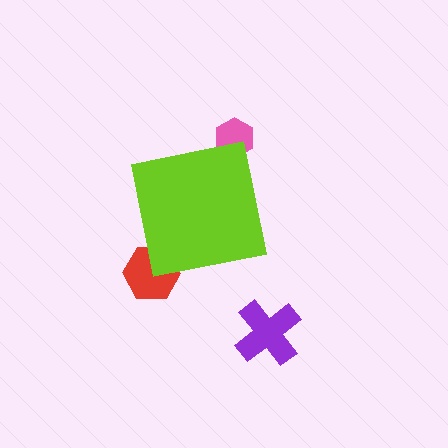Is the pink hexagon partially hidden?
Yes, the pink hexagon is partially hidden behind the lime square.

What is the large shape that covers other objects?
A lime square.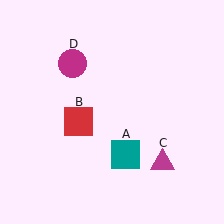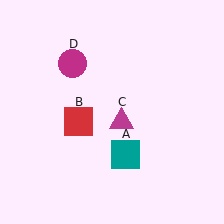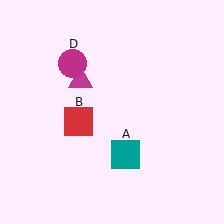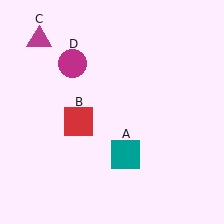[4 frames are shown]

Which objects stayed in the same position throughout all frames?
Teal square (object A) and red square (object B) and magenta circle (object D) remained stationary.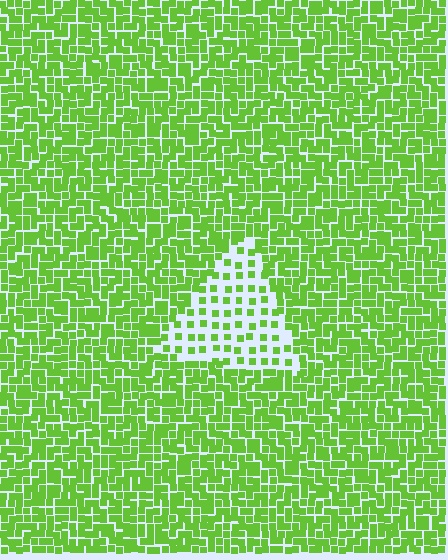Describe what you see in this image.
The image contains small lime elements arranged at two different densities. A triangle-shaped region is visible where the elements are less densely packed than the surrounding area.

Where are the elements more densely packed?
The elements are more densely packed outside the triangle boundary.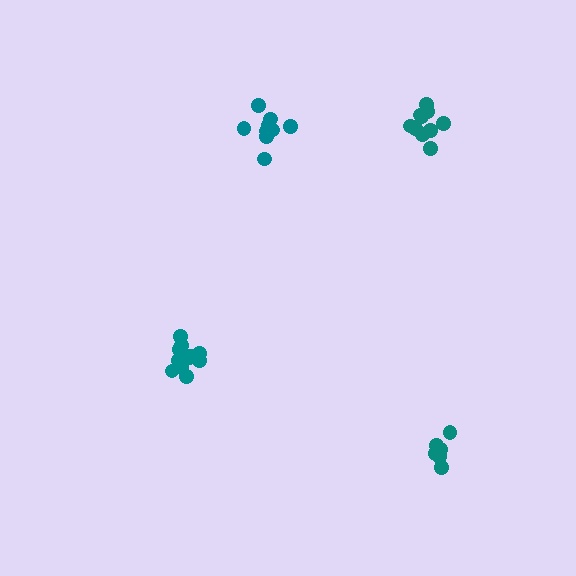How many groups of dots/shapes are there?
There are 4 groups.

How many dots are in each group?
Group 1: 10 dots, Group 2: 6 dots, Group 3: 11 dots, Group 4: 10 dots (37 total).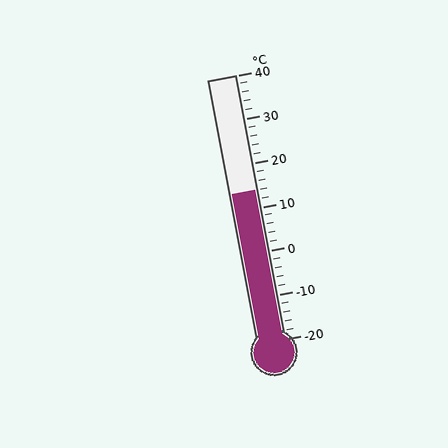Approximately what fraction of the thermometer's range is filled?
The thermometer is filled to approximately 55% of its range.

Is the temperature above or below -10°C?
The temperature is above -10°C.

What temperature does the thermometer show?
The thermometer shows approximately 14°C.